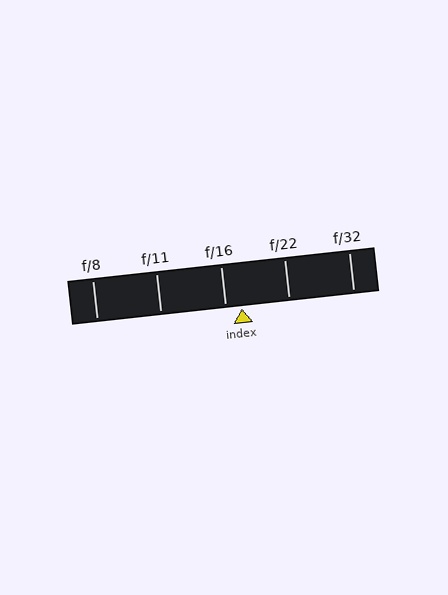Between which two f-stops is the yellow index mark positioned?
The index mark is between f/16 and f/22.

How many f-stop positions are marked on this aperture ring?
There are 5 f-stop positions marked.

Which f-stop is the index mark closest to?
The index mark is closest to f/16.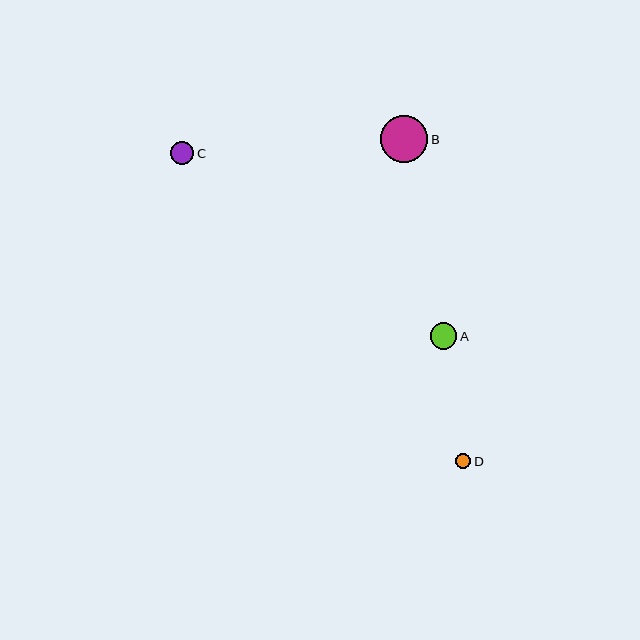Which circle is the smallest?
Circle D is the smallest with a size of approximately 15 pixels.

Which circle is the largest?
Circle B is the largest with a size of approximately 47 pixels.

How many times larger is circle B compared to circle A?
Circle B is approximately 1.8 times the size of circle A.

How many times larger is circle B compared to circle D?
Circle B is approximately 3.1 times the size of circle D.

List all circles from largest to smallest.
From largest to smallest: B, A, C, D.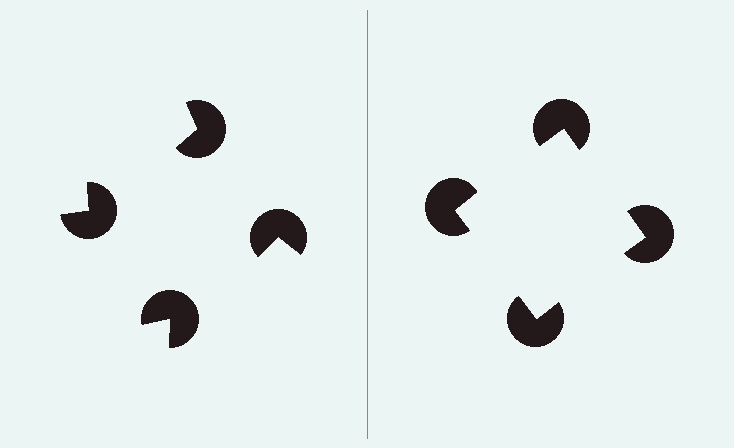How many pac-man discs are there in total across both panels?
8 — 4 on each side.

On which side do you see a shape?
An illusory square appears on the right side. On the left side the wedge cuts are rotated, so no coherent shape forms.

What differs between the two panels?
The pac-man discs are positioned identically on both sides; only the wedge orientations differ. On the right they align to a square; on the left they are misaligned.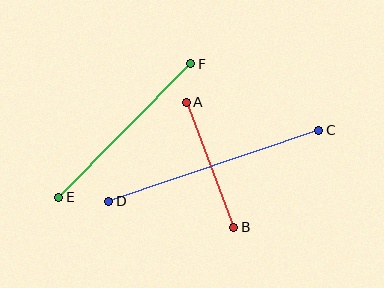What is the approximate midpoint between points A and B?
The midpoint is at approximately (210, 165) pixels.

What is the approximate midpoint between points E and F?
The midpoint is at approximately (125, 130) pixels.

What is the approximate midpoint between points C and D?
The midpoint is at approximately (214, 166) pixels.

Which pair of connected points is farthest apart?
Points C and D are farthest apart.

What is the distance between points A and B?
The distance is approximately 134 pixels.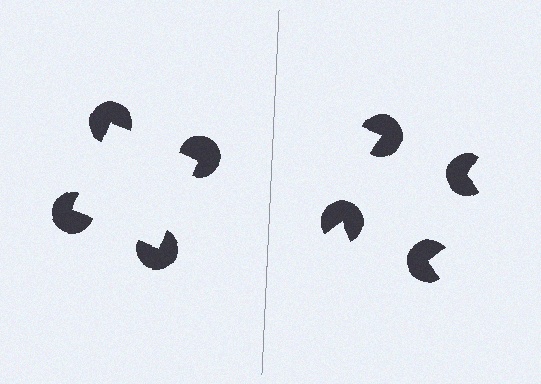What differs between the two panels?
The pac-man discs are positioned identically on both sides; only the wedge orientations differ. On the left they align to a square; on the right they are misaligned.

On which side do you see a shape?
An illusory square appears on the left side. On the right side the wedge cuts are rotated, so no coherent shape forms.